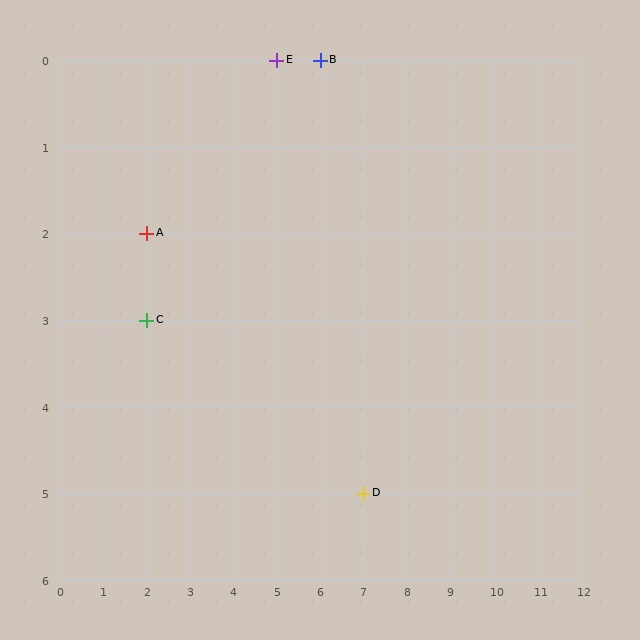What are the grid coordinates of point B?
Point B is at grid coordinates (6, 0).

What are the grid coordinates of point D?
Point D is at grid coordinates (7, 5).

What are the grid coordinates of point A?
Point A is at grid coordinates (2, 2).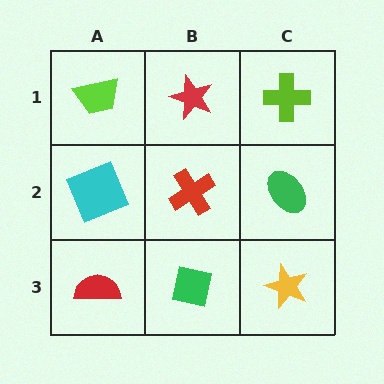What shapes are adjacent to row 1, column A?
A cyan square (row 2, column A), a red star (row 1, column B).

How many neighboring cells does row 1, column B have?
3.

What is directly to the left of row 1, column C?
A red star.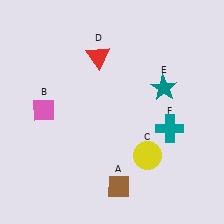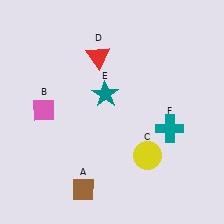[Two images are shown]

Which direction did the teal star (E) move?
The teal star (E) moved left.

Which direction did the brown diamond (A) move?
The brown diamond (A) moved left.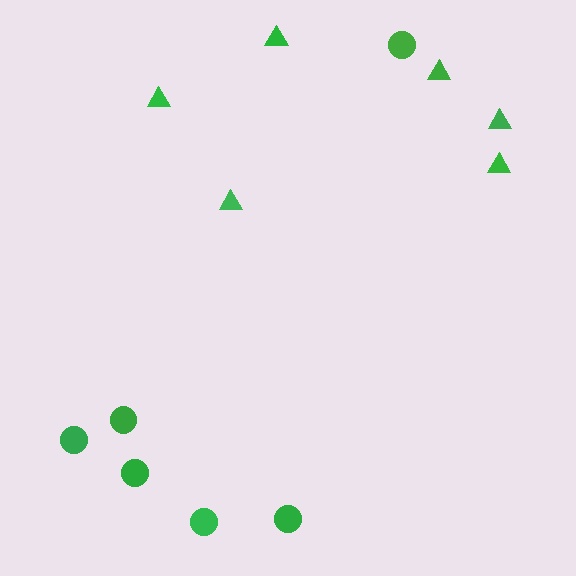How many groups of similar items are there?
There are 2 groups: one group of triangles (6) and one group of circles (6).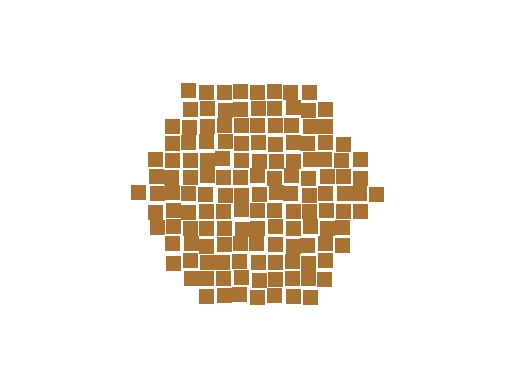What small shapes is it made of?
It is made of small squares.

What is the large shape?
The large shape is a hexagon.